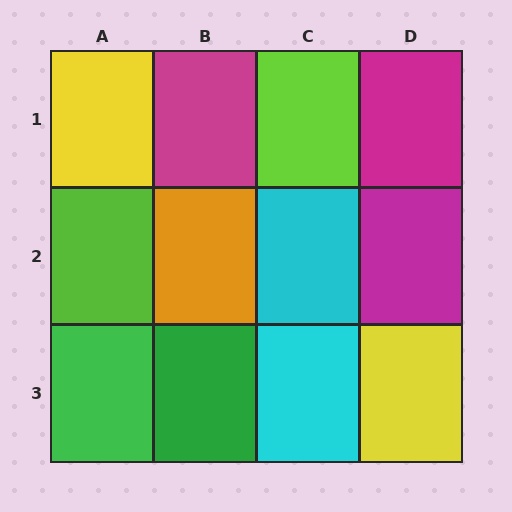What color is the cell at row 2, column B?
Orange.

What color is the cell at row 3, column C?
Cyan.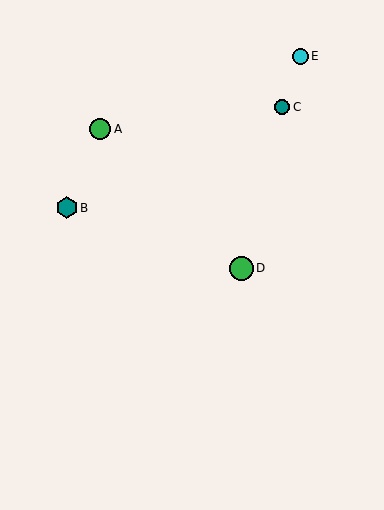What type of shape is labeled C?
Shape C is a teal circle.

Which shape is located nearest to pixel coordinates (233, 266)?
The green circle (labeled D) at (241, 268) is nearest to that location.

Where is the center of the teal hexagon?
The center of the teal hexagon is at (67, 208).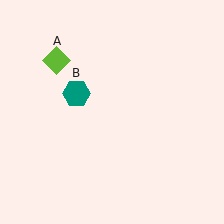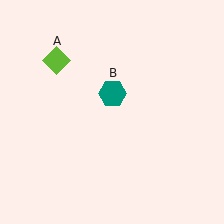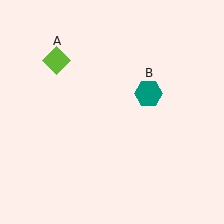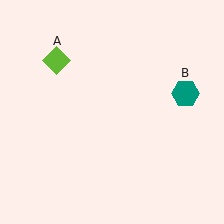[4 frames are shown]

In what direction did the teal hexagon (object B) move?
The teal hexagon (object B) moved right.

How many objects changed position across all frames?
1 object changed position: teal hexagon (object B).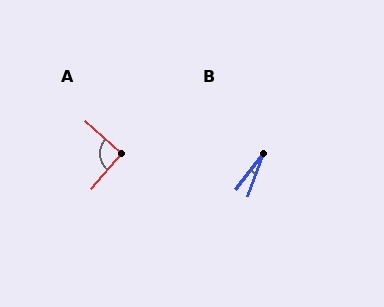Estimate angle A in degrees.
Approximately 92 degrees.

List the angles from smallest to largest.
B (17°), A (92°).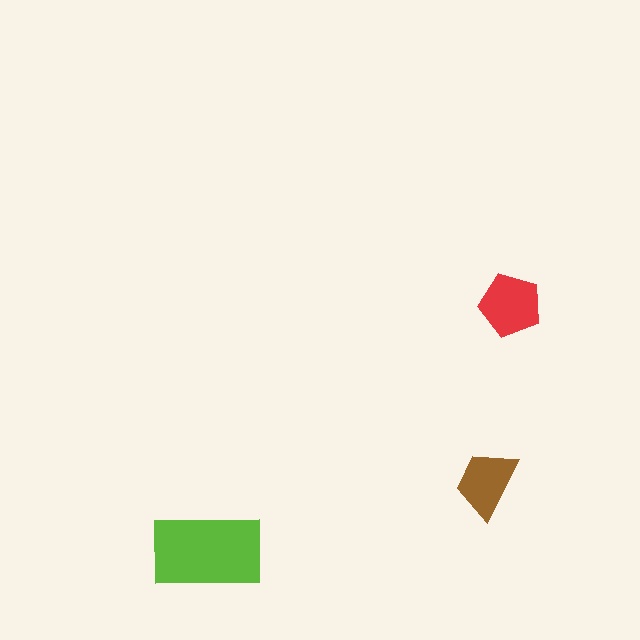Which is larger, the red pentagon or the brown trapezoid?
The red pentagon.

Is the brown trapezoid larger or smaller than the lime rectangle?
Smaller.